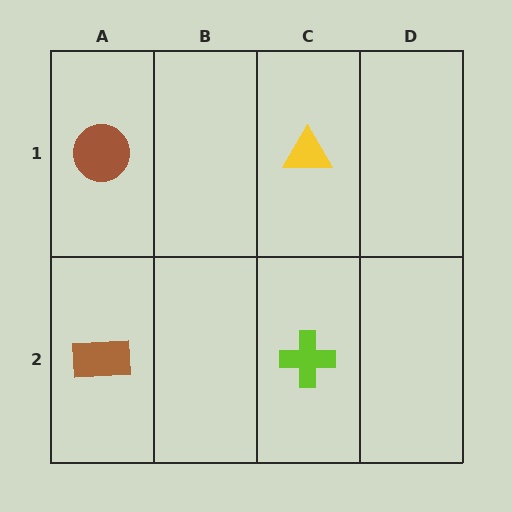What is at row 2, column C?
A lime cross.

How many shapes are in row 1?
2 shapes.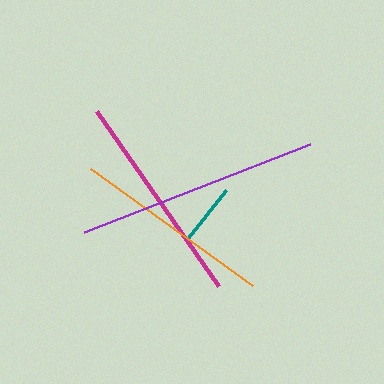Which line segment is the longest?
The purple line is the longest at approximately 242 pixels.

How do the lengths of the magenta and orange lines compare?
The magenta and orange lines are approximately the same length.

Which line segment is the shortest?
The teal line is the shortest at approximately 62 pixels.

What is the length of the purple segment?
The purple segment is approximately 242 pixels long.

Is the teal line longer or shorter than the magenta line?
The magenta line is longer than the teal line.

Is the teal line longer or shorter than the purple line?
The purple line is longer than the teal line.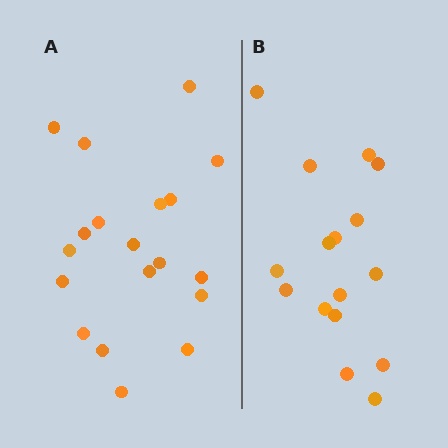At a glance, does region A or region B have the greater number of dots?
Region A (the left region) has more dots.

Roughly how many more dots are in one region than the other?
Region A has just a few more — roughly 2 or 3 more dots than region B.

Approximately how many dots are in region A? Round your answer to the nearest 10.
About 20 dots. (The exact count is 19, which rounds to 20.)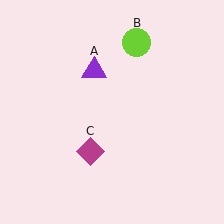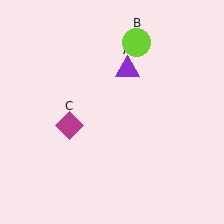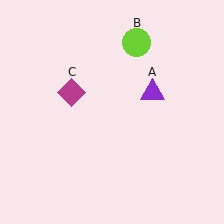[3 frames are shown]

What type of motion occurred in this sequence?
The purple triangle (object A), magenta diamond (object C) rotated clockwise around the center of the scene.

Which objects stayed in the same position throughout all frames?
Lime circle (object B) remained stationary.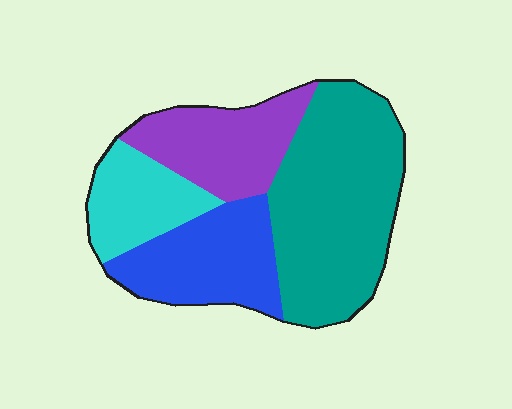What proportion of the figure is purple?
Purple covers roughly 20% of the figure.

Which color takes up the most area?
Teal, at roughly 40%.